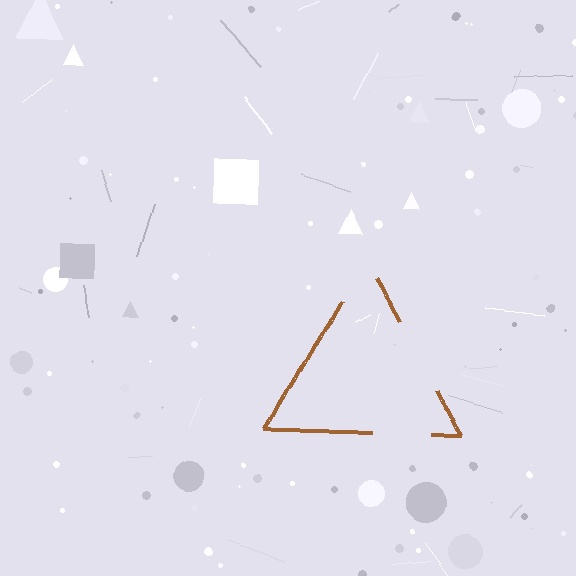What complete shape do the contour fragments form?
The contour fragments form a triangle.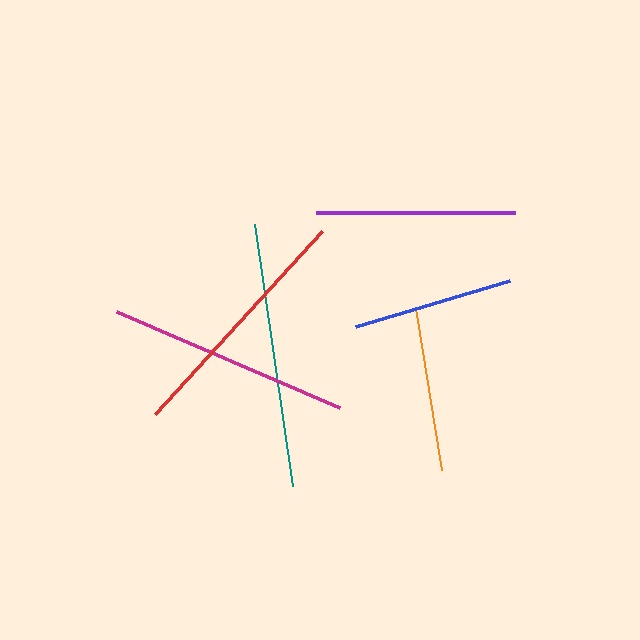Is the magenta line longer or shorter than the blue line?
The magenta line is longer than the blue line.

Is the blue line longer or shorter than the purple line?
The purple line is longer than the blue line.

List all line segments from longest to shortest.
From longest to shortest: teal, red, magenta, purple, orange, blue.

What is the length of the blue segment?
The blue segment is approximately 161 pixels long.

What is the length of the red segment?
The red segment is approximately 247 pixels long.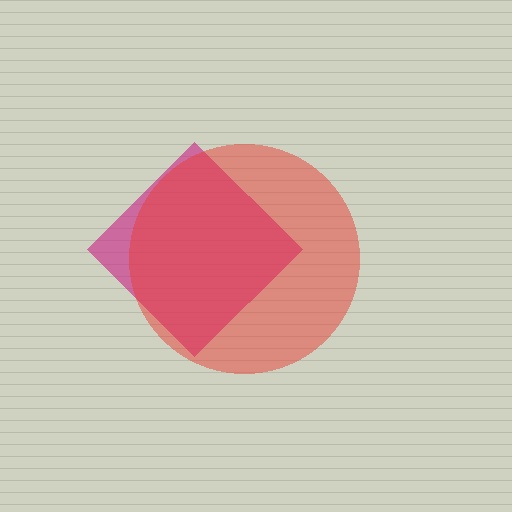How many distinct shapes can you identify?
There are 2 distinct shapes: a magenta diamond, a red circle.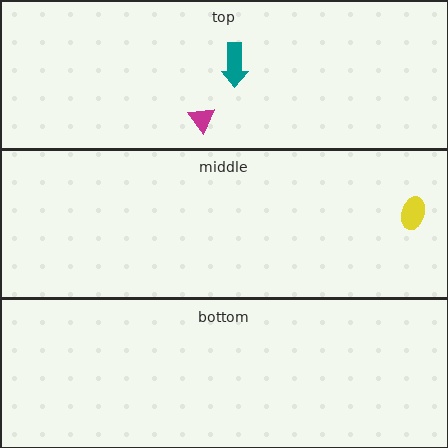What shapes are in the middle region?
The yellow ellipse.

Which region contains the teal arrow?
The top region.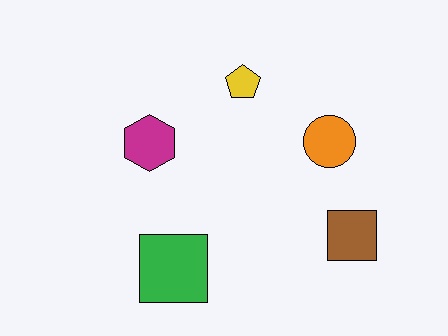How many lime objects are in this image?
There are no lime objects.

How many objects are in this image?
There are 5 objects.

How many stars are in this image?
There are no stars.